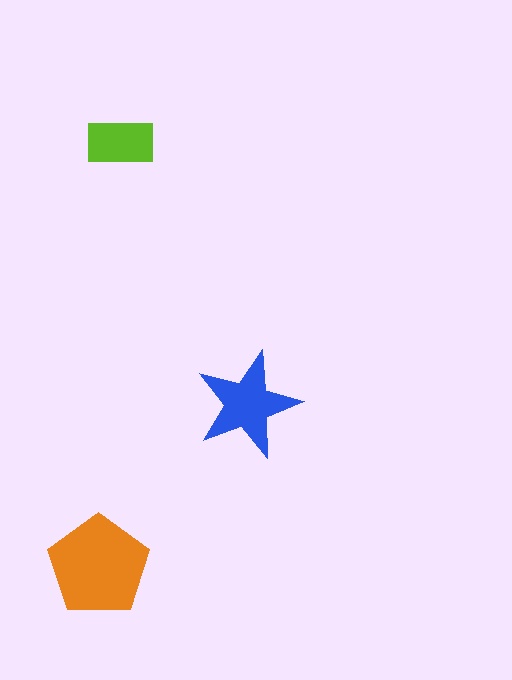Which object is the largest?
The orange pentagon.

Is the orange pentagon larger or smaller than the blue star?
Larger.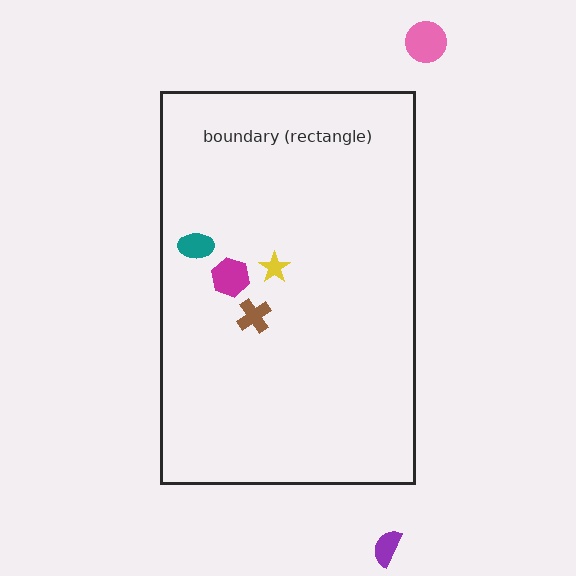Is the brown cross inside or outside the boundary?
Inside.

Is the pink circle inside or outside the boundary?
Outside.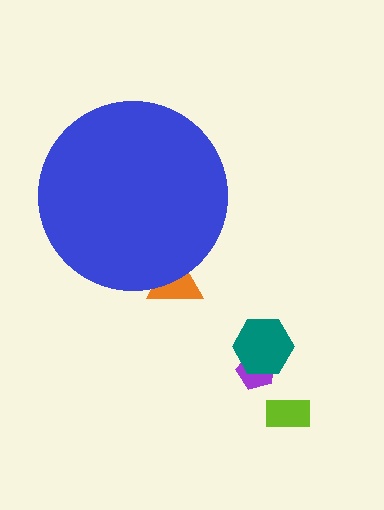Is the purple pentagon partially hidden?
No, the purple pentagon is fully visible.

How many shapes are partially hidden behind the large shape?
1 shape is partially hidden.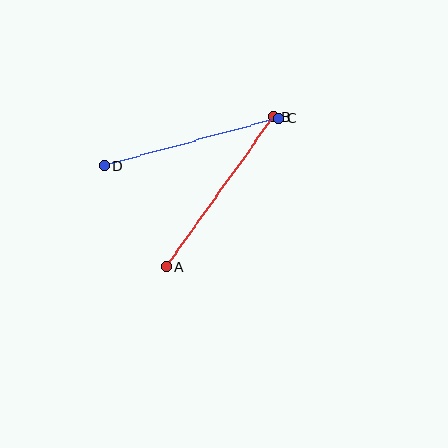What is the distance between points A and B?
The distance is approximately 184 pixels.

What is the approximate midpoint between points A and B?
The midpoint is at approximately (220, 192) pixels.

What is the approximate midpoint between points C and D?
The midpoint is at approximately (192, 142) pixels.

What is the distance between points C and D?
The distance is approximately 181 pixels.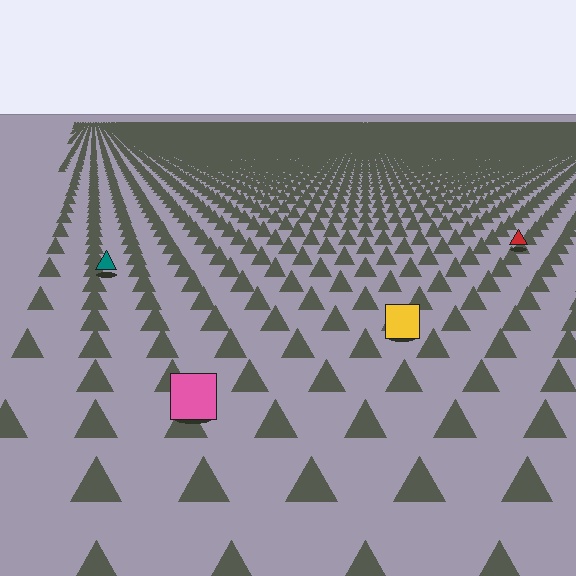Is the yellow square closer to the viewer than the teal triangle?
Yes. The yellow square is closer — you can tell from the texture gradient: the ground texture is coarser near it.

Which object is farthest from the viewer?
The red triangle is farthest from the viewer. It appears smaller and the ground texture around it is denser.